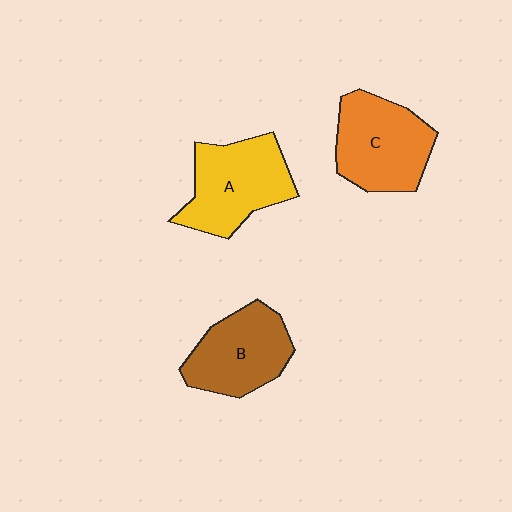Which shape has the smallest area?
Shape B (brown).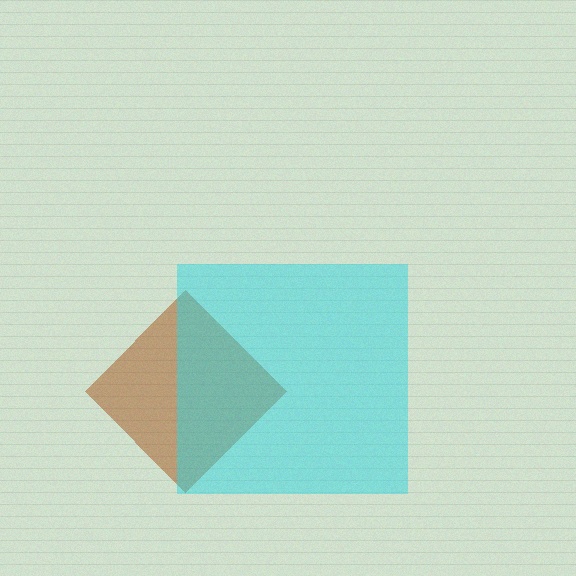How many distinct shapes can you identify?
There are 2 distinct shapes: a brown diamond, a cyan square.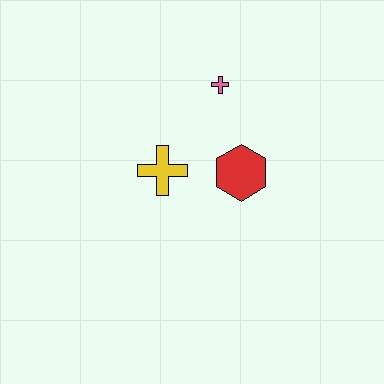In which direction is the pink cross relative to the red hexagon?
The pink cross is above the red hexagon.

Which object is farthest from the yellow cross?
The pink cross is farthest from the yellow cross.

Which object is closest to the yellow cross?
The red hexagon is closest to the yellow cross.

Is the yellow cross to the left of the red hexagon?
Yes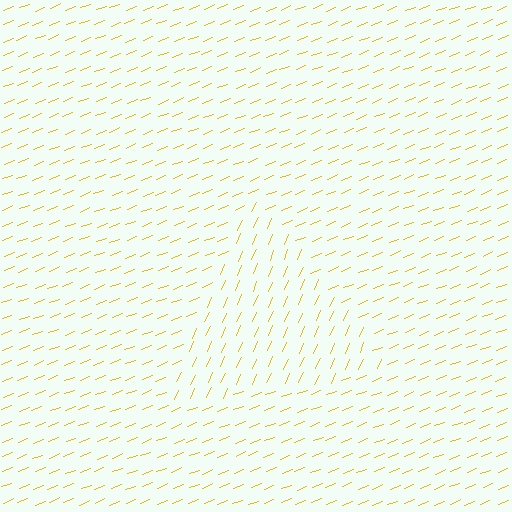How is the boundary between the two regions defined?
The boundary is defined purely by a change in line orientation (approximately 45 degrees difference). All lines are the same color and thickness.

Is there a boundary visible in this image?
Yes, there is a texture boundary formed by a change in line orientation.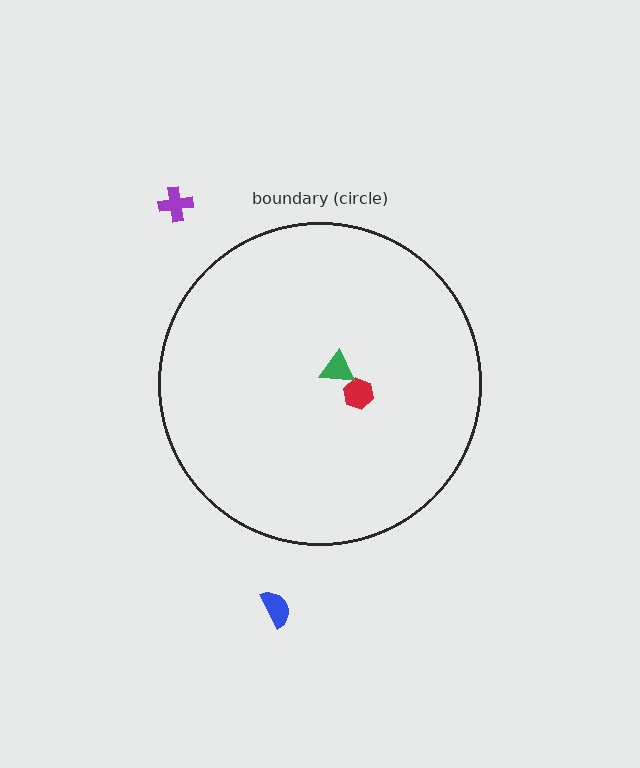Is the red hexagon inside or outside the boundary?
Inside.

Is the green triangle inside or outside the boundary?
Inside.